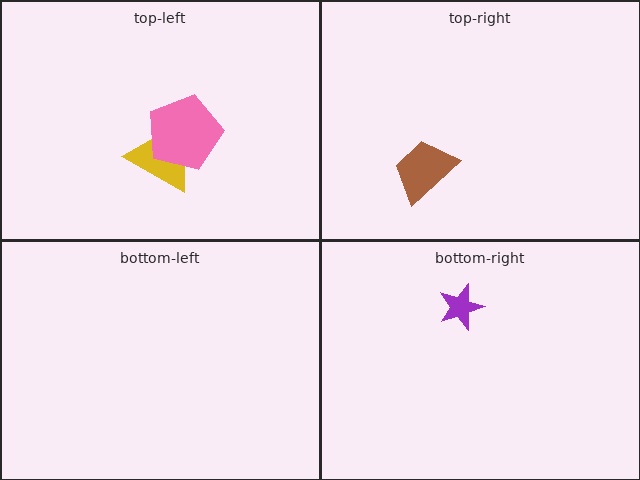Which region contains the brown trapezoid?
The top-right region.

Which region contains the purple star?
The bottom-right region.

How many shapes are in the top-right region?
1.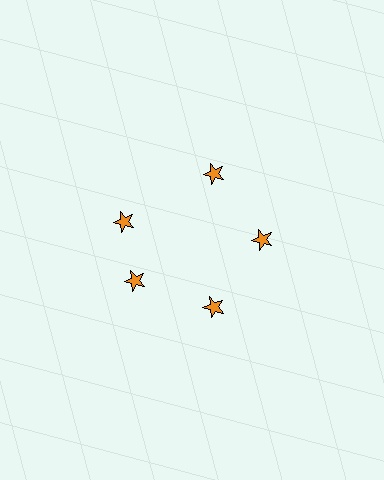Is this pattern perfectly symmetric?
No. The 5 orange stars are arranged in a ring, but one element near the 10 o'clock position is rotated out of alignment along the ring, breaking the 5-fold rotational symmetry.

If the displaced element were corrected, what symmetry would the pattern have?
It would have 5-fold rotational symmetry — the pattern would map onto itself every 72 degrees.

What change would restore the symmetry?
The symmetry would be restored by rotating it back into even spacing with its neighbors so that all 5 stars sit at equal angles and equal distance from the center.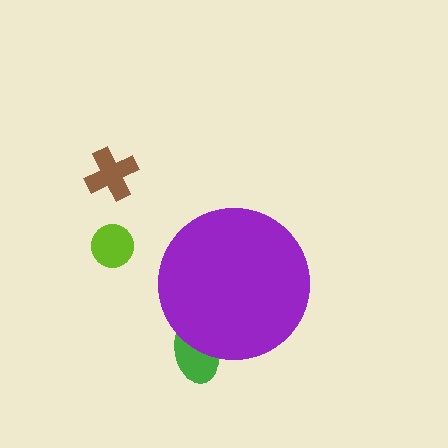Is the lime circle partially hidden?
No, the lime circle is fully visible.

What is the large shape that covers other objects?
A purple circle.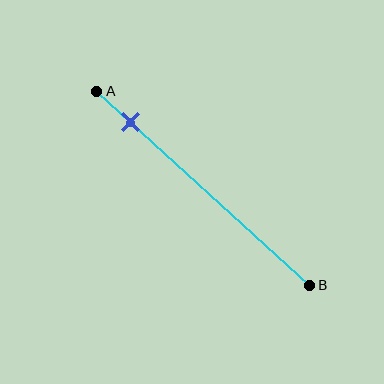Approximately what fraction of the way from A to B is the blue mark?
The blue mark is approximately 15% of the way from A to B.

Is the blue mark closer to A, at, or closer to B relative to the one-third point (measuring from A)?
The blue mark is closer to point A than the one-third point of segment AB.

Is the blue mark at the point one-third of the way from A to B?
No, the mark is at about 15% from A, not at the 33% one-third point.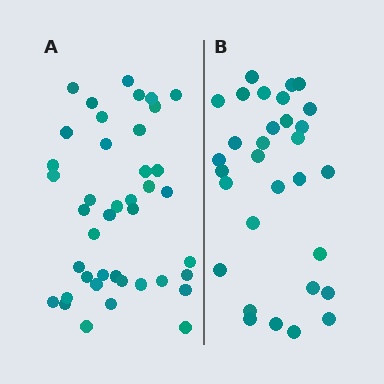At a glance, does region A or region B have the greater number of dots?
Region A (the left region) has more dots.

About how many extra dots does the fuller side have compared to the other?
Region A has roughly 10 or so more dots than region B.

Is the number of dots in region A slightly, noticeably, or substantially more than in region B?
Region A has noticeably more, but not dramatically so. The ratio is roughly 1.3 to 1.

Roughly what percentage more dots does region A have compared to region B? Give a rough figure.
About 30% more.